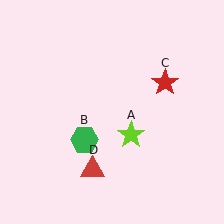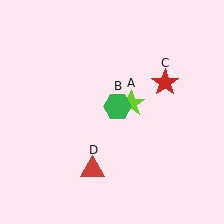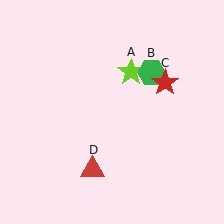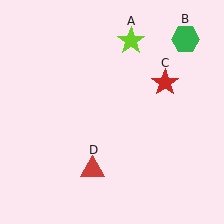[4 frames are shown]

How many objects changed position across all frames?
2 objects changed position: lime star (object A), green hexagon (object B).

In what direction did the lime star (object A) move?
The lime star (object A) moved up.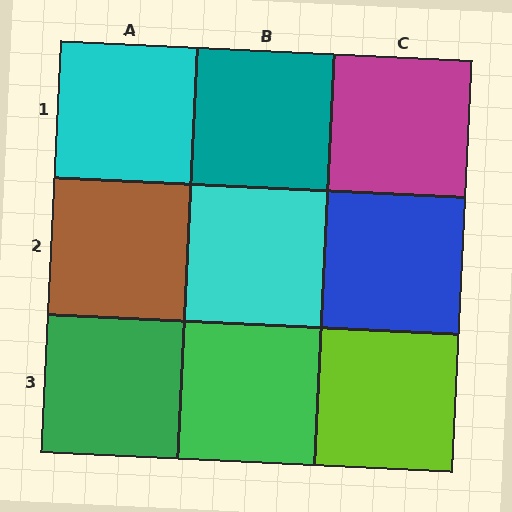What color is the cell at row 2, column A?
Brown.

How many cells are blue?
1 cell is blue.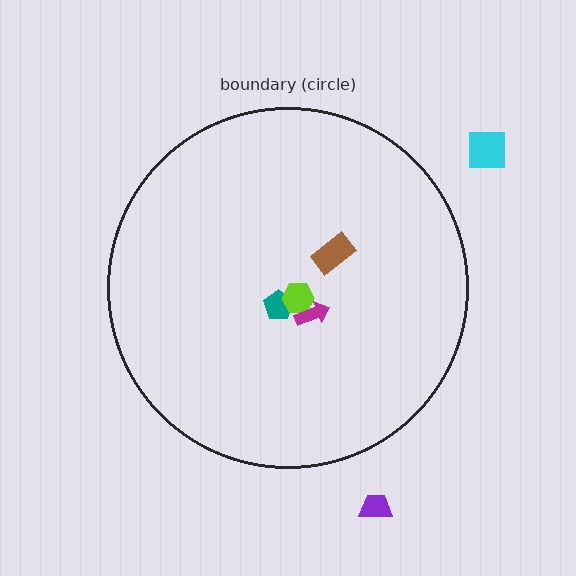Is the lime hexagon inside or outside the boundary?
Inside.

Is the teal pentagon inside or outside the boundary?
Inside.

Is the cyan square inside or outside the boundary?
Outside.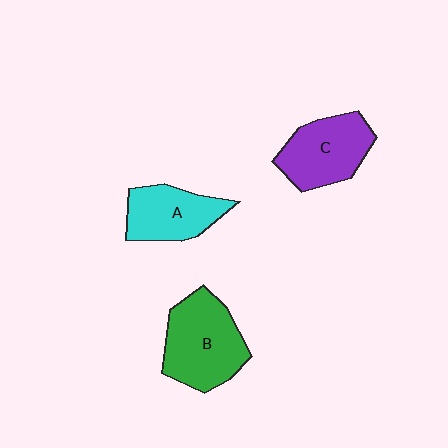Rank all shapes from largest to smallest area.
From largest to smallest: B (green), C (purple), A (cyan).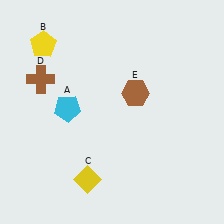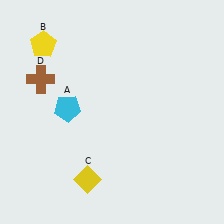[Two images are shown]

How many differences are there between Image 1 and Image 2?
There is 1 difference between the two images.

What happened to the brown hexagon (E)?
The brown hexagon (E) was removed in Image 2. It was in the top-right area of Image 1.